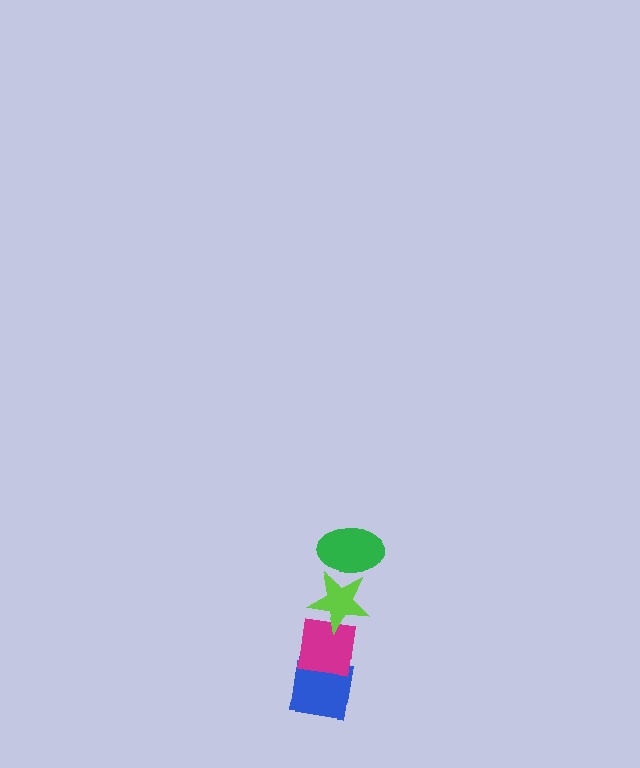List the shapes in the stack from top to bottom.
From top to bottom: the green ellipse, the lime star, the magenta square, the blue square.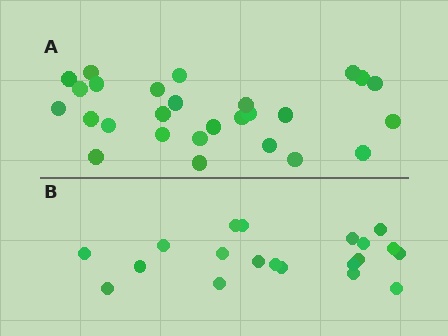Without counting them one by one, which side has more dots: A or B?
Region A (the top region) has more dots.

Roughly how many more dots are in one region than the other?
Region A has roughly 8 or so more dots than region B.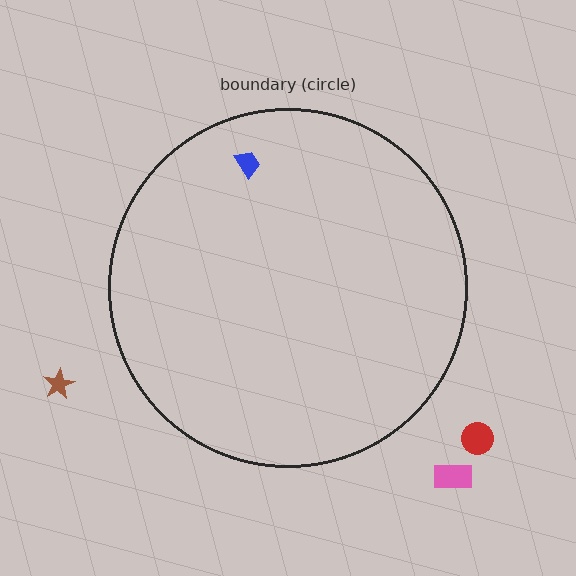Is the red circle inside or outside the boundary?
Outside.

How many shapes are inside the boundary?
1 inside, 3 outside.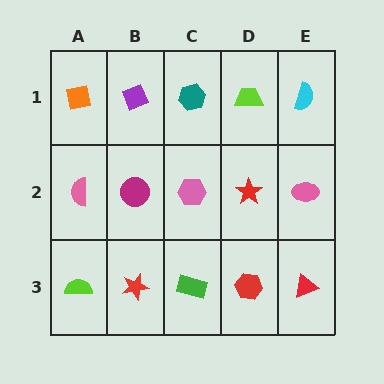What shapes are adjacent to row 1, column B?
A magenta circle (row 2, column B), an orange square (row 1, column A), a teal hexagon (row 1, column C).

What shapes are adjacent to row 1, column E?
A pink ellipse (row 2, column E), a lime trapezoid (row 1, column D).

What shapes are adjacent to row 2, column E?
A cyan semicircle (row 1, column E), a red triangle (row 3, column E), a red star (row 2, column D).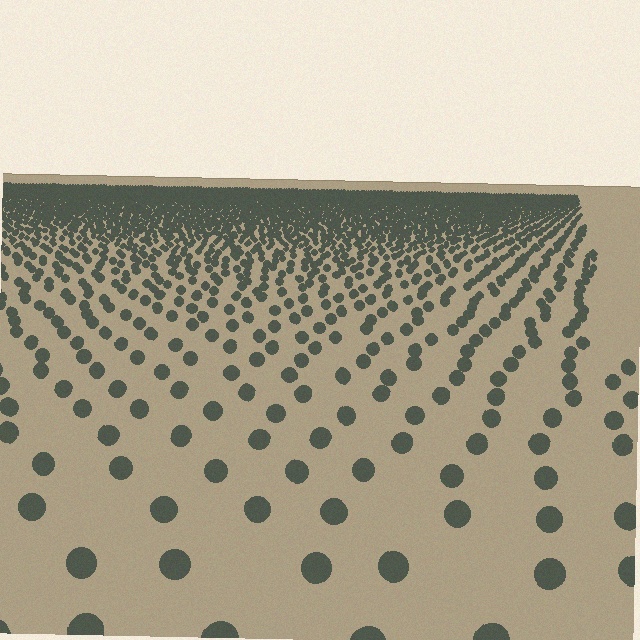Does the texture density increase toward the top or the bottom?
Density increases toward the top.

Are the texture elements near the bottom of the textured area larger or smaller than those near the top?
Larger. Near the bottom, elements are closer to the viewer and appear at a bigger on-screen size.